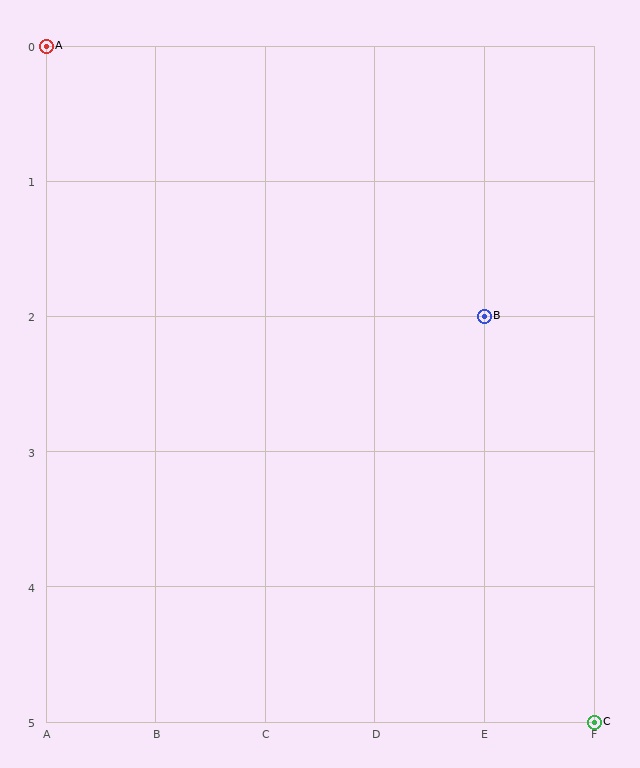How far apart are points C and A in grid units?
Points C and A are 5 columns and 5 rows apart (about 7.1 grid units diagonally).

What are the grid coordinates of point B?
Point B is at grid coordinates (E, 2).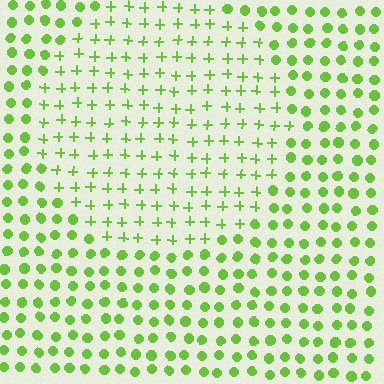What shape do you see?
I see a circle.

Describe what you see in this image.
The image is filled with small lime elements arranged in a uniform grid. A circle-shaped region contains plus signs, while the surrounding area contains circles. The boundary is defined purely by the change in element shape.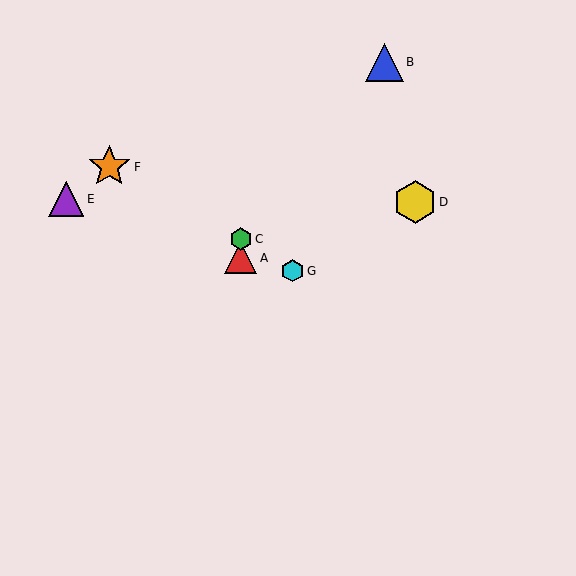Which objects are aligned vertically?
Objects A, C are aligned vertically.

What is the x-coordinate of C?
Object C is at x≈241.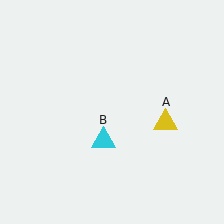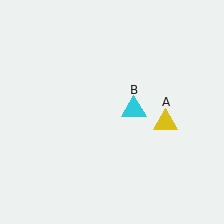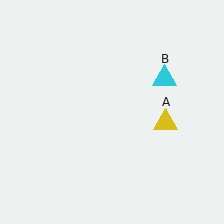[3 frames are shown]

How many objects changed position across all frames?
1 object changed position: cyan triangle (object B).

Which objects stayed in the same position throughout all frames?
Yellow triangle (object A) remained stationary.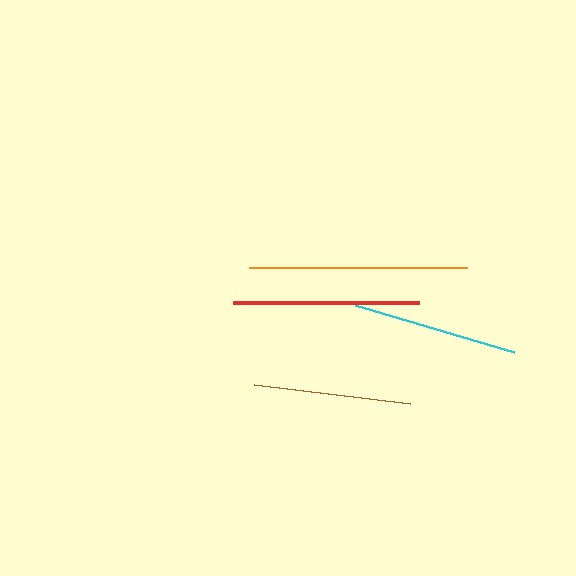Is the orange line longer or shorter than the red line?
The orange line is longer than the red line.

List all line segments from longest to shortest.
From longest to shortest: orange, red, cyan, brown.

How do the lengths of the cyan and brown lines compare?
The cyan and brown lines are approximately the same length.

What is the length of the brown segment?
The brown segment is approximately 157 pixels long.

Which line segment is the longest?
The orange line is the longest at approximately 218 pixels.